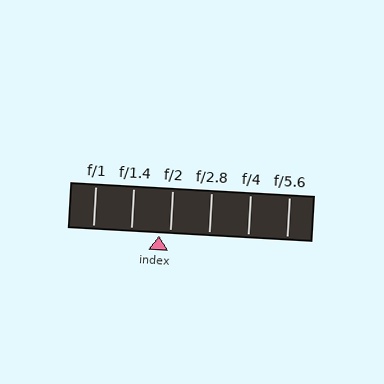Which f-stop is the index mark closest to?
The index mark is closest to f/2.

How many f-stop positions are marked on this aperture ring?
There are 6 f-stop positions marked.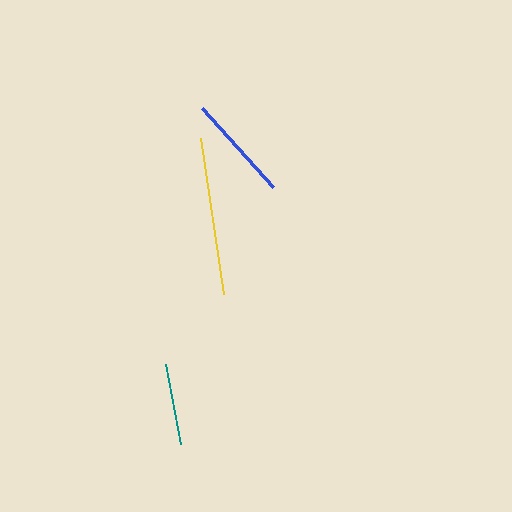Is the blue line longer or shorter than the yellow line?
The yellow line is longer than the blue line.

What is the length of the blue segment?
The blue segment is approximately 107 pixels long.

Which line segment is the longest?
The yellow line is the longest at approximately 157 pixels.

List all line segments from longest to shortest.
From longest to shortest: yellow, blue, teal.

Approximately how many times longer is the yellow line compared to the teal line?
The yellow line is approximately 1.9 times the length of the teal line.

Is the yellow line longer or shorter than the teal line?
The yellow line is longer than the teal line.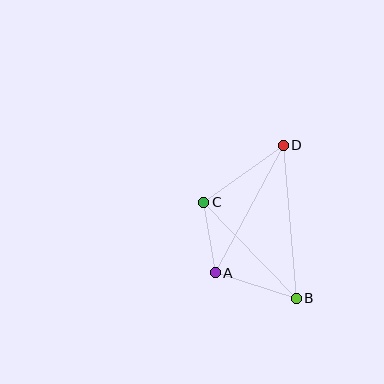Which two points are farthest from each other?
Points B and D are farthest from each other.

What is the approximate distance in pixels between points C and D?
The distance between C and D is approximately 98 pixels.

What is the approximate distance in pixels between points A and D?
The distance between A and D is approximately 145 pixels.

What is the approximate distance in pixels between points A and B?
The distance between A and B is approximately 85 pixels.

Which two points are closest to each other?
Points A and C are closest to each other.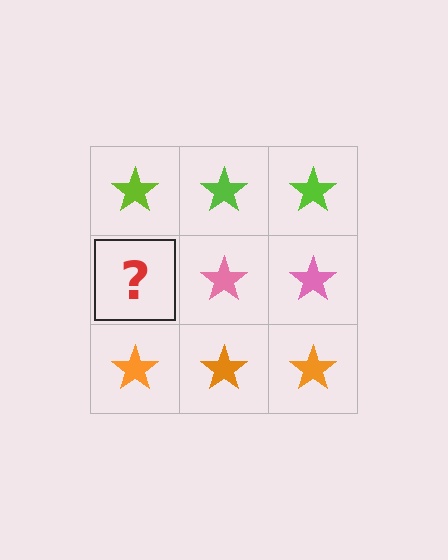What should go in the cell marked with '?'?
The missing cell should contain a pink star.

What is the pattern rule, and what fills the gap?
The rule is that each row has a consistent color. The gap should be filled with a pink star.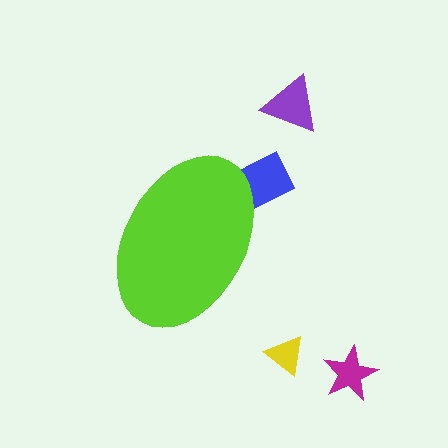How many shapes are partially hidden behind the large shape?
1 shape is partially hidden.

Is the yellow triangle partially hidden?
No, the yellow triangle is fully visible.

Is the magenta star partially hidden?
No, the magenta star is fully visible.